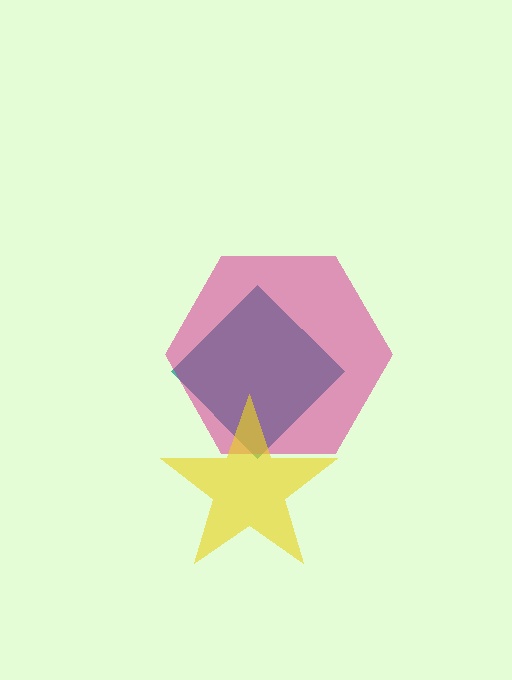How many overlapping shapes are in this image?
There are 3 overlapping shapes in the image.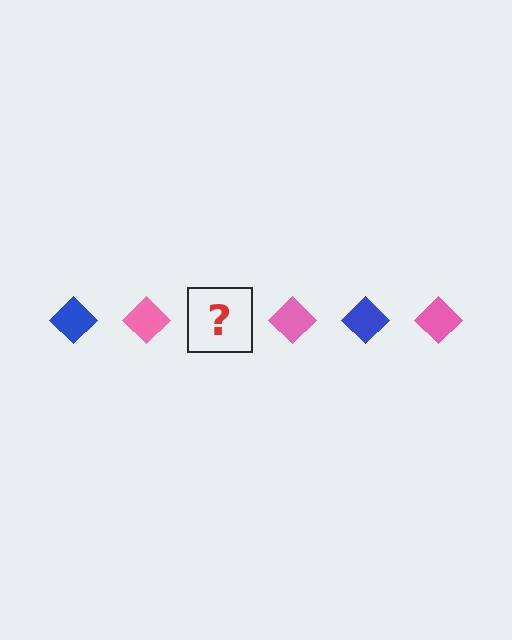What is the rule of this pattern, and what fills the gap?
The rule is that the pattern cycles through blue, pink diamonds. The gap should be filled with a blue diamond.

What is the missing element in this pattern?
The missing element is a blue diamond.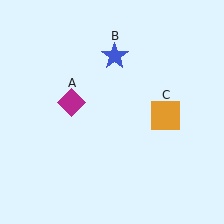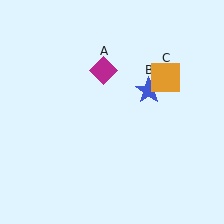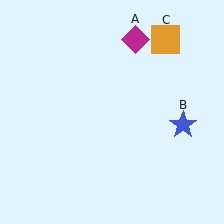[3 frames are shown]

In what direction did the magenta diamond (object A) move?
The magenta diamond (object A) moved up and to the right.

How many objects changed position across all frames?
3 objects changed position: magenta diamond (object A), blue star (object B), orange square (object C).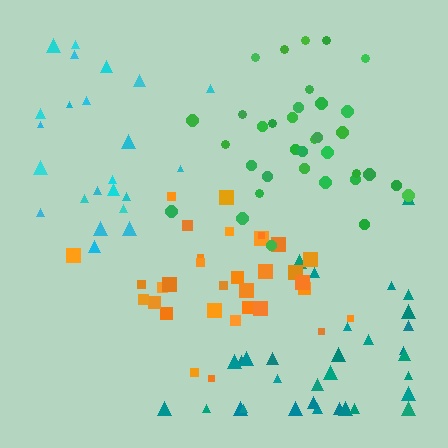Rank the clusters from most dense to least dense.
green, orange, teal, cyan.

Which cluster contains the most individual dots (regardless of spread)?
Green (35).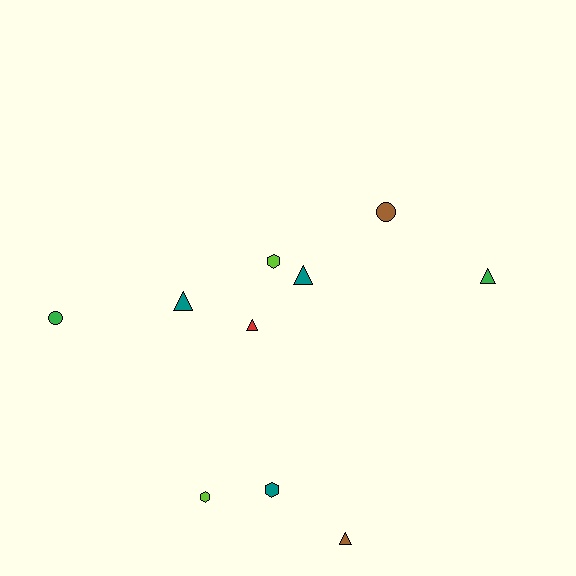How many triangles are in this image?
There are 5 triangles.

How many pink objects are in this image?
There are no pink objects.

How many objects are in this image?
There are 10 objects.